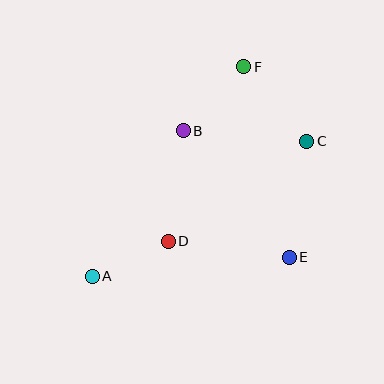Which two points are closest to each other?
Points A and D are closest to each other.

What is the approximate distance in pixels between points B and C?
The distance between B and C is approximately 124 pixels.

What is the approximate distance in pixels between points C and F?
The distance between C and F is approximately 98 pixels.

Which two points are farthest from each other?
Points A and F are farthest from each other.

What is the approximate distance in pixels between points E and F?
The distance between E and F is approximately 196 pixels.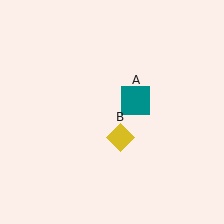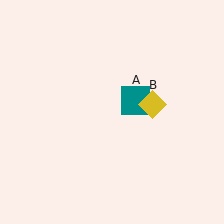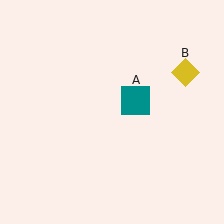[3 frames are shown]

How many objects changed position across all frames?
1 object changed position: yellow diamond (object B).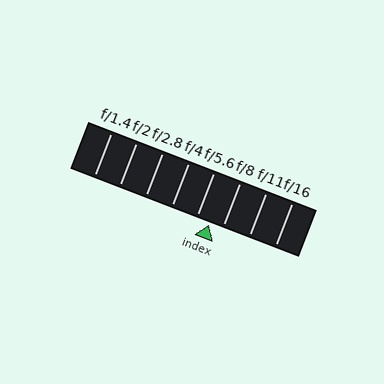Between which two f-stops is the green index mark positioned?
The index mark is between f/5.6 and f/8.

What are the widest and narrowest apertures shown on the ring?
The widest aperture shown is f/1.4 and the narrowest is f/16.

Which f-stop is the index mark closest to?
The index mark is closest to f/5.6.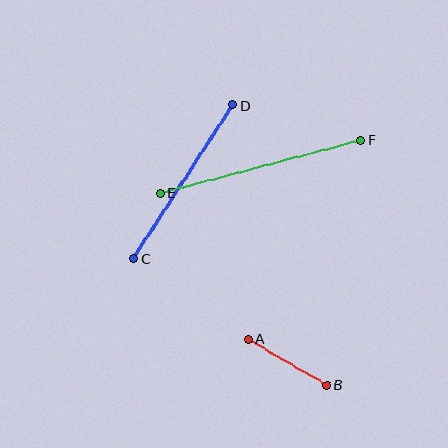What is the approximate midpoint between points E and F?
The midpoint is at approximately (261, 167) pixels.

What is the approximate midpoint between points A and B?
The midpoint is at approximately (287, 362) pixels.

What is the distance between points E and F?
The distance is approximately 208 pixels.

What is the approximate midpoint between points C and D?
The midpoint is at approximately (183, 182) pixels.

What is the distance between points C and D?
The distance is approximately 183 pixels.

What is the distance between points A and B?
The distance is approximately 91 pixels.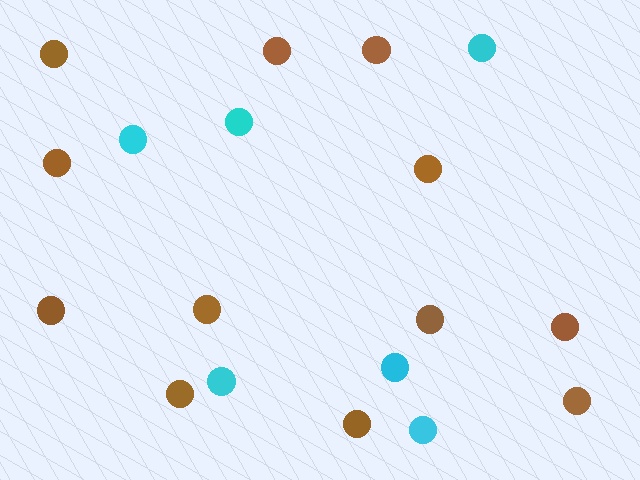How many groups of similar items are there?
There are 2 groups: one group of cyan circles (6) and one group of brown circles (12).